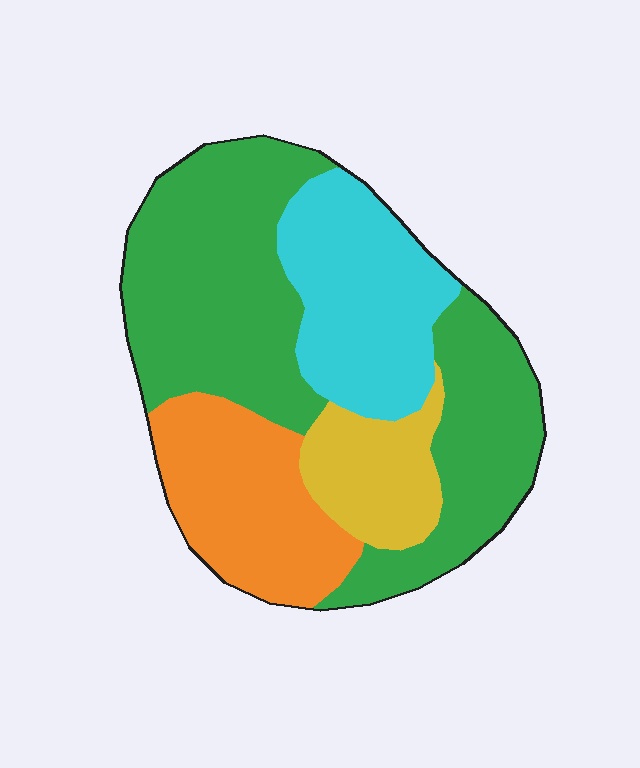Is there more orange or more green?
Green.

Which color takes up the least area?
Yellow, at roughly 10%.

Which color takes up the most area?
Green, at roughly 50%.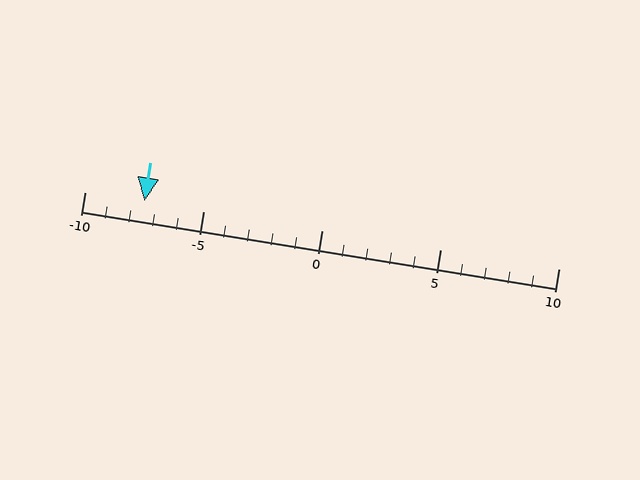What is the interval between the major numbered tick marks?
The major tick marks are spaced 5 units apart.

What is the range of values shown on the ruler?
The ruler shows values from -10 to 10.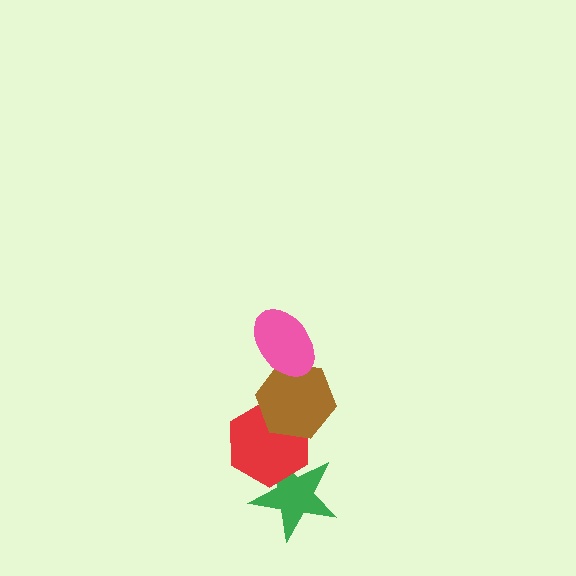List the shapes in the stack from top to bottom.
From top to bottom: the pink ellipse, the brown hexagon, the red hexagon, the green star.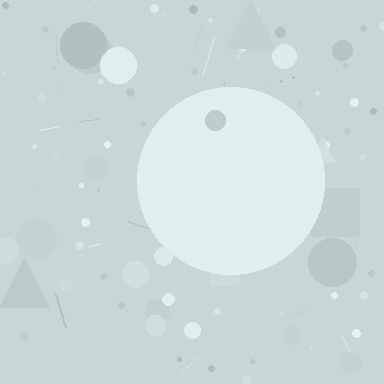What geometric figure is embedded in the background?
A circle is embedded in the background.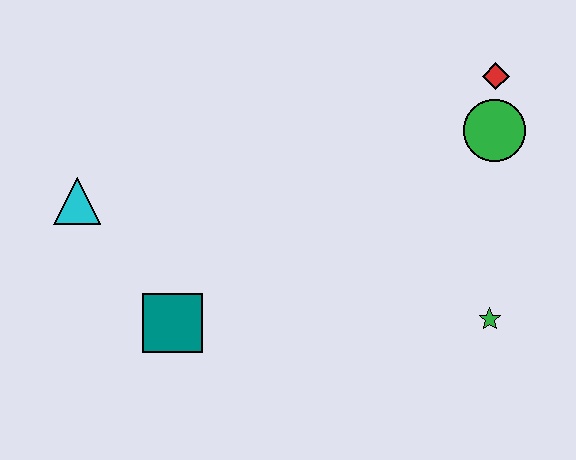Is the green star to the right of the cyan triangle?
Yes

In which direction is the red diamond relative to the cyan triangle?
The red diamond is to the right of the cyan triangle.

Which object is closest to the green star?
The green circle is closest to the green star.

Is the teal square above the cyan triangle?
No